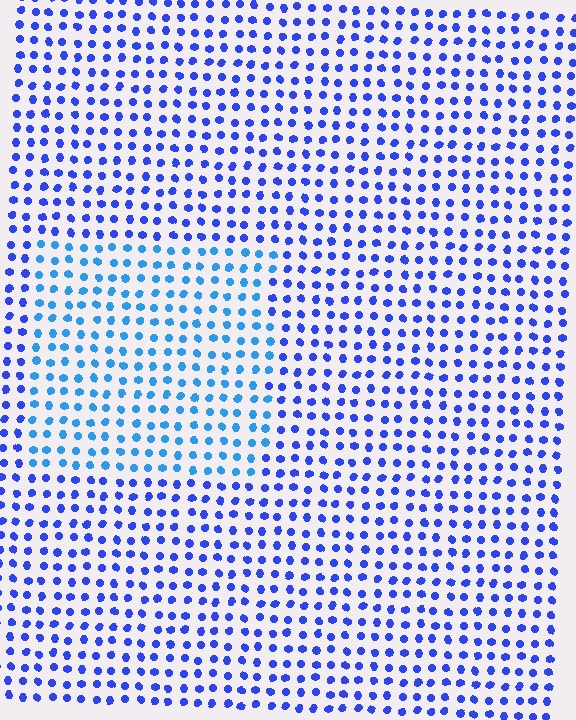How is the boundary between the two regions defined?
The boundary is defined purely by a slight shift in hue (about 28 degrees). Spacing, size, and orientation are identical on both sides.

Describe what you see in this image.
The image is filled with small blue elements in a uniform arrangement. A rectangle-shaped region is visible where the elements are tinted to a slightly different hue, forming a subtle color boundary.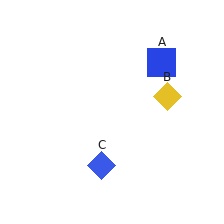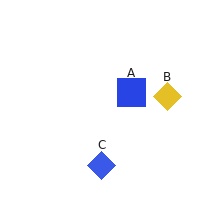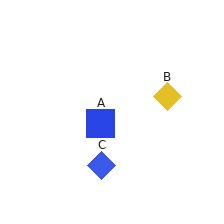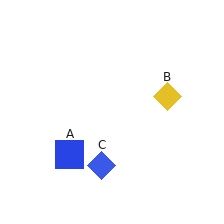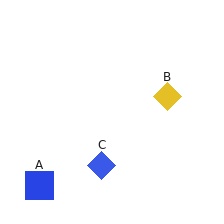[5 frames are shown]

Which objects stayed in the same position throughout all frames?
Yellow diamond (object B) and blue diamond (object C) remained stationary.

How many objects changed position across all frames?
1 object changed position: blue square (object A).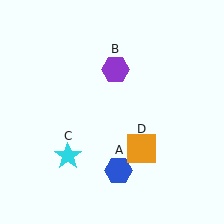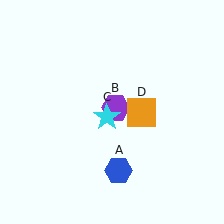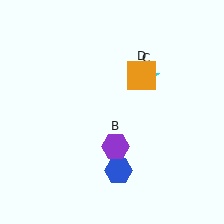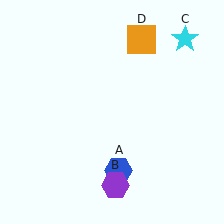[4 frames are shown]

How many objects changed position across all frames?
3 objects changed position: purple hexagon (object B), cyan star (object C), orange square (object D).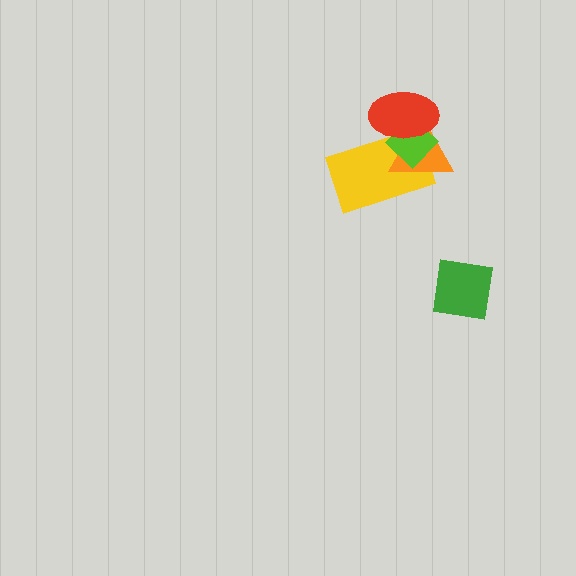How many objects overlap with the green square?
0 objects overlap with the green square.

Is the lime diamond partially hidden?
Yes, it is partially covered by another shape.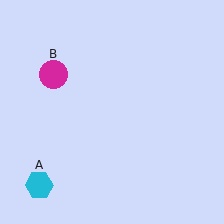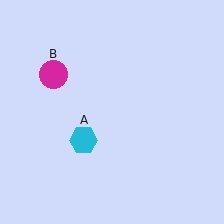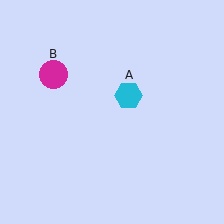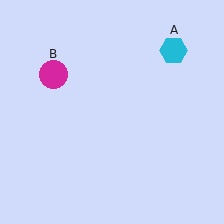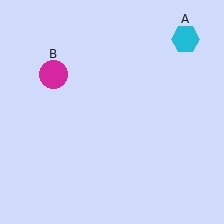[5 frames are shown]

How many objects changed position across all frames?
1 object changed position: cyan hexagon (object A).